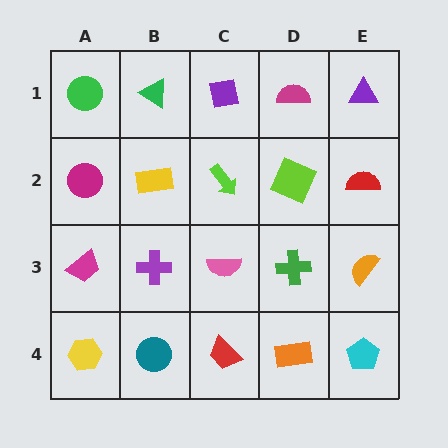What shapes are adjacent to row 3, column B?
A yellow rectangle (row 2, column B), a teal circle (row 4, column B), a magenta trapezoid (row 3, column A), a pink semicircle (row 3, column C).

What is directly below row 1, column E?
A red semicircle.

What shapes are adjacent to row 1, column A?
A magenta circle (row 2, column A), a green triangle (row 1, column B).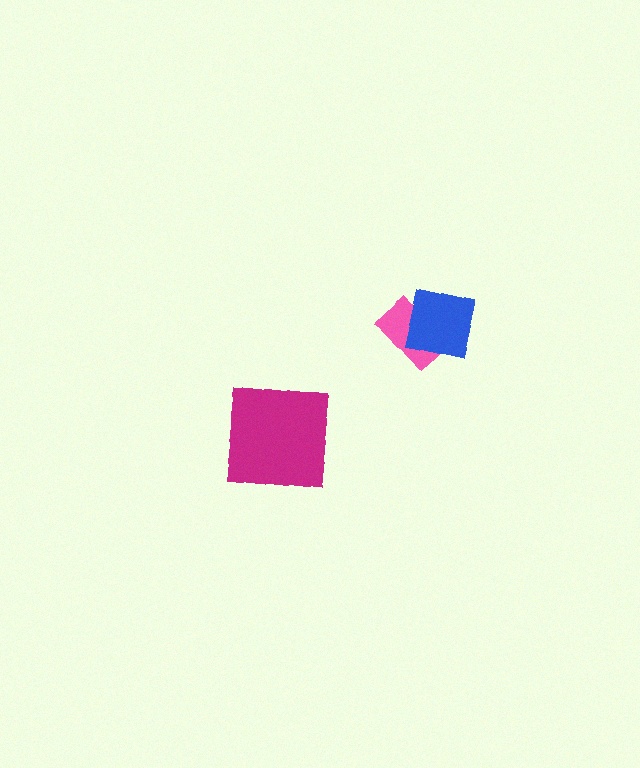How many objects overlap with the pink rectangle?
1 object overlaps with the pink rectangle.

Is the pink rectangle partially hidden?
Yes, it is partially covered by another shape.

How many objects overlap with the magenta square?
0 objects overlap with the magenta square.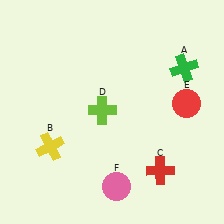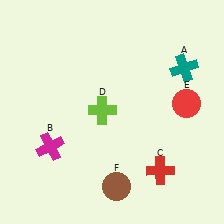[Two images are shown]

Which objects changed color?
A changed from green to teal. B changed from yellow to magenta. F changed from pink to brown.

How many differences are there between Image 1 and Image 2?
There are 3 differences between the two images.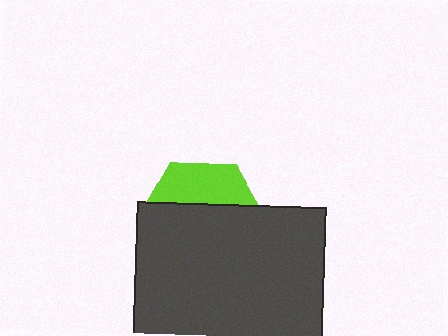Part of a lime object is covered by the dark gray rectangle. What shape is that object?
It is a hexagon.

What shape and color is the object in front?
The object in front is a dark gray rectangle.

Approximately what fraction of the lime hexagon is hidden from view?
Roughly 69% of the lime hexagon is hidden behind the dark gray rectangle.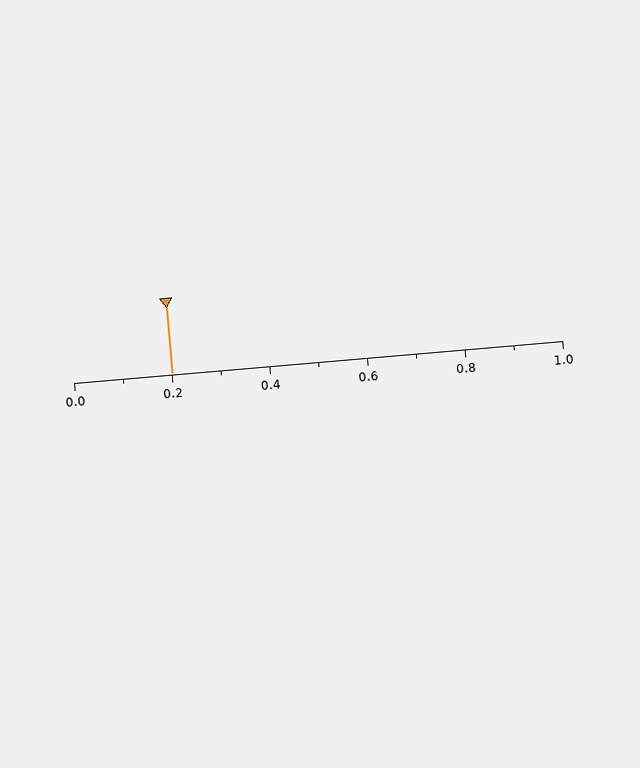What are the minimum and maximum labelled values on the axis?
The axis runs from 0.0 to 1.0.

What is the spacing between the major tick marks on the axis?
The major ticks are spaced 0.2 apart.